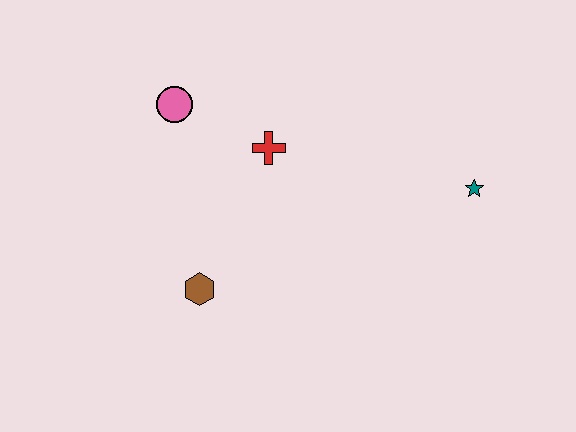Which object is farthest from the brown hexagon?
The teal star is farthest from the brown hexagon.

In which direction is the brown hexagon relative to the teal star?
The brown hexagon is to the left of the teal star.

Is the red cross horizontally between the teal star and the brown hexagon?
Yes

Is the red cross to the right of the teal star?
No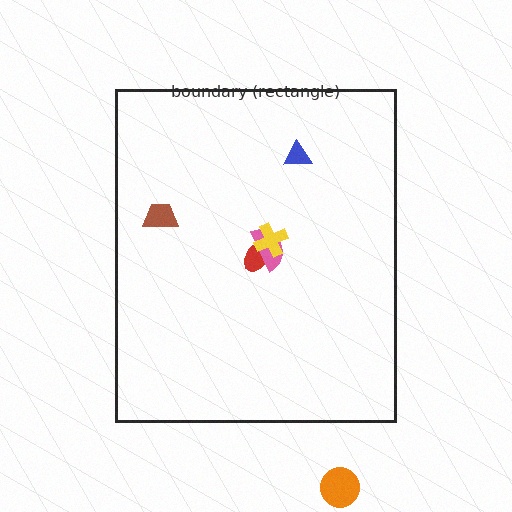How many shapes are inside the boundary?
5 inside, 1 outside.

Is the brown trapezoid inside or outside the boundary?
Inside.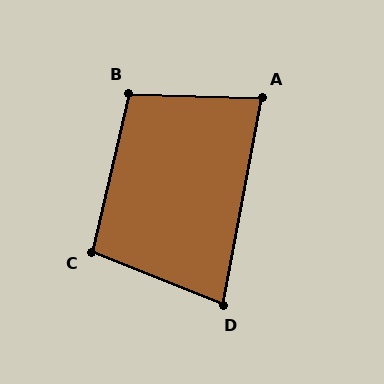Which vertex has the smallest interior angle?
D, at approximately 79 degrees.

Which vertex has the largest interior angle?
B, at approximately 101 degrees.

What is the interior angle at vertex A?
Approximately 81 degrees (acute).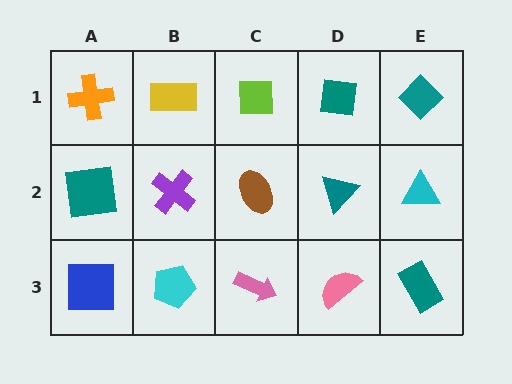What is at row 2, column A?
A teal square.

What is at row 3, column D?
A pink semicircle.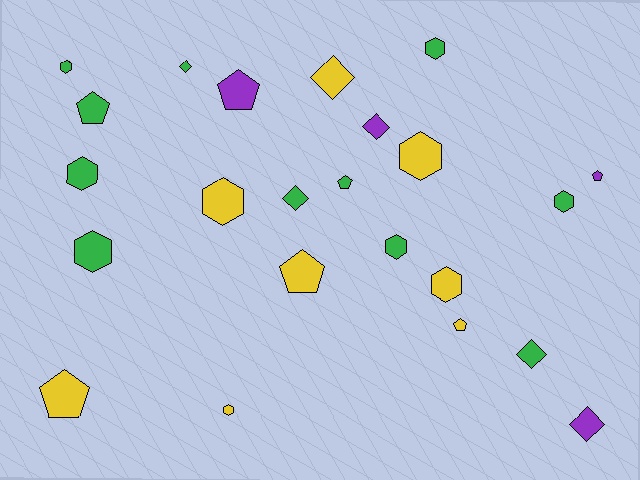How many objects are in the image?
There are 23 objects.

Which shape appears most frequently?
Hexagon, with 10 objects.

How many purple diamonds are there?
There are 2 purple diamonds.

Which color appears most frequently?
Green, with 11 objects.